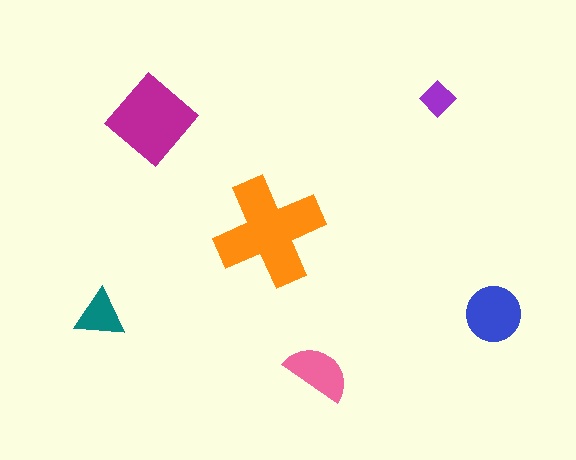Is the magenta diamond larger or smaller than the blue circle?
Larger.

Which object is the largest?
The orange cross.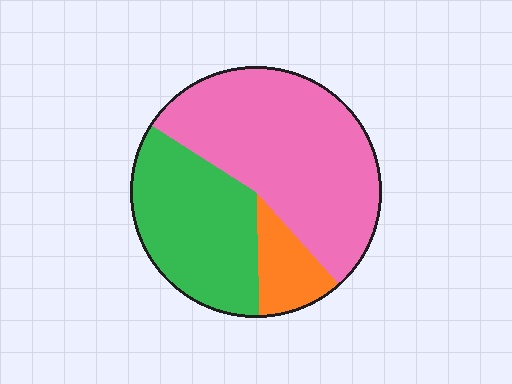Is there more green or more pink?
Pink.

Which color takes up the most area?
Pink, at roughly 55%.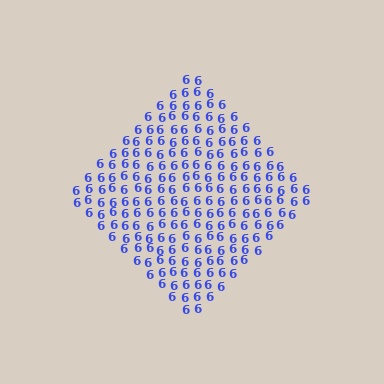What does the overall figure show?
The overall figure shows a diamond.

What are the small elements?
The small elements are digit 6's.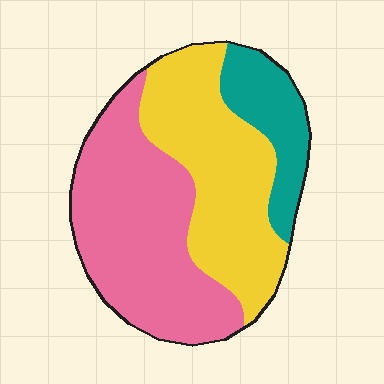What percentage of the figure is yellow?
Yellow takes up between a third and a half of the figure.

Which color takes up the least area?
Teal, at roughly 15%.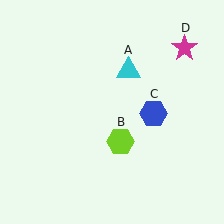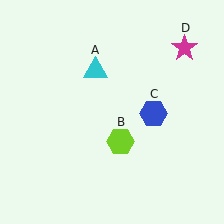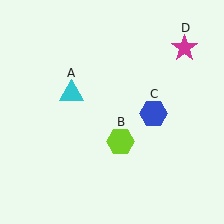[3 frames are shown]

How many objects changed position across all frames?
1 object changed position: cyan triangle (object A).